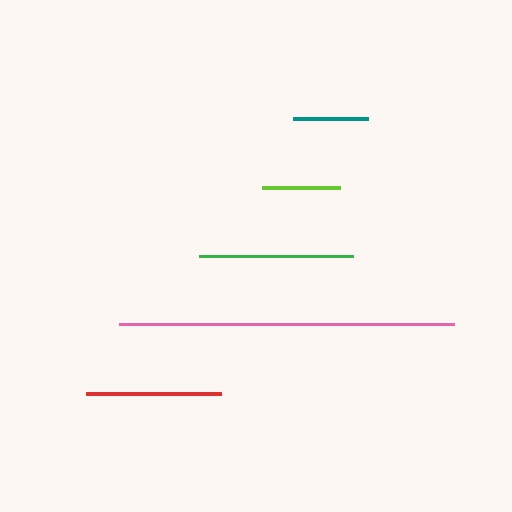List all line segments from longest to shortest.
From longest to shortest: pink, green, red, lime, teal.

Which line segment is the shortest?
The teal line is the shortest at approximately 75 pixels.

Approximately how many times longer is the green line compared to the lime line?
The green line is approximately 2.0 times the length of the lime line.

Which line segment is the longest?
The pink line is the longest at approximately 334 pixels.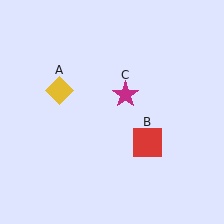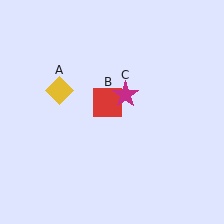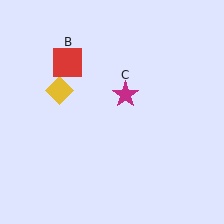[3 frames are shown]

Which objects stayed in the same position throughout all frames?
Yellow diamond (object A) and magenta star (object C) remained stationary.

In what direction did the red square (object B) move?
The red square (object B) moved up and to the left.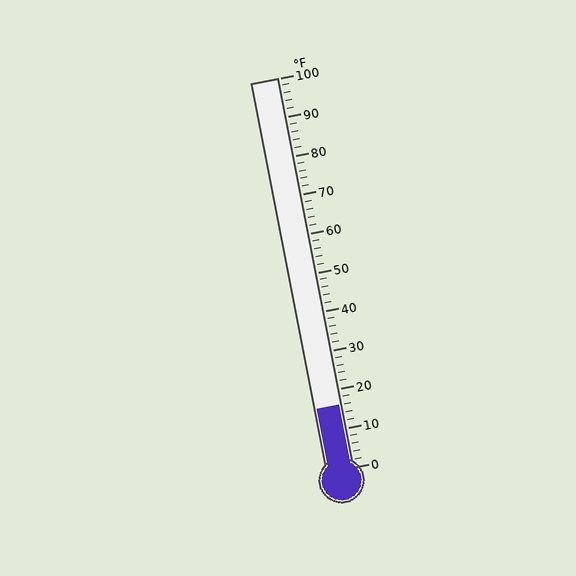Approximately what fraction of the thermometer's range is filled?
The thermometer is filled to approximately 15% of its range.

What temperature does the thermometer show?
The thermometer shows approximately 16°F.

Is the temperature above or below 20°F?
The temperature is below 20°F.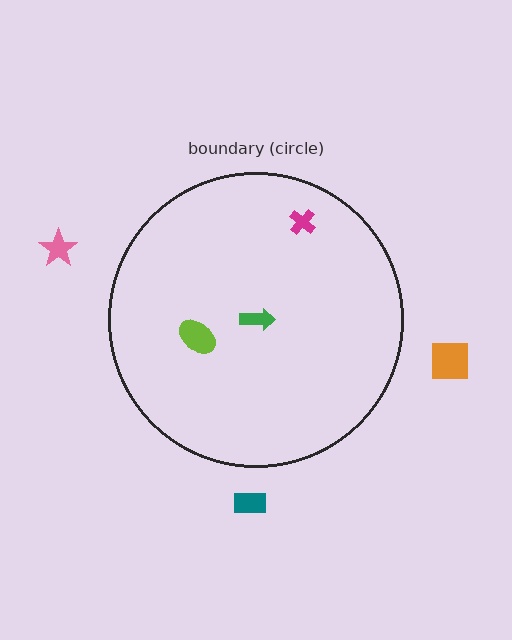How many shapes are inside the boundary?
3 inside, 3 outside.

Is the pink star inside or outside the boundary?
Outside.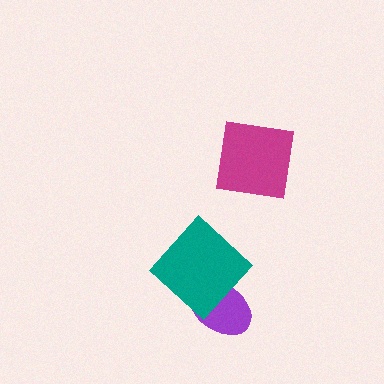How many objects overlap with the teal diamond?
1 object overlaps with the teal diamond.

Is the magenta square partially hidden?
No, no other shape covers it.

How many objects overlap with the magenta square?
0 objects overlap with the magenta square.